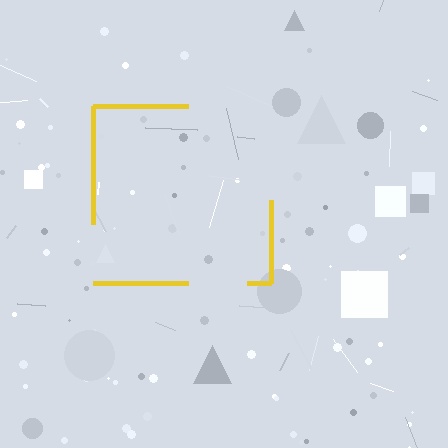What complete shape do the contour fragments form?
The contour fragments form a square.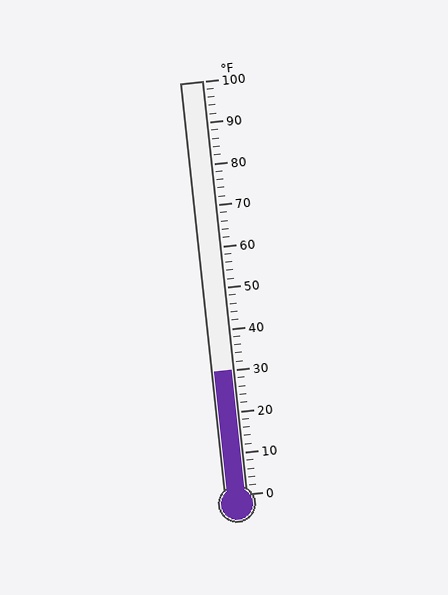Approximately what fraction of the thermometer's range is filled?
The thermometer is filled to approximately 30% of its range.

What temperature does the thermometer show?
The thermometer shows approximately 30°F.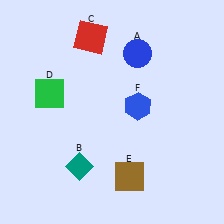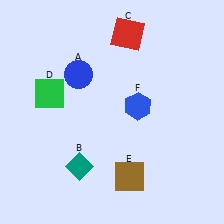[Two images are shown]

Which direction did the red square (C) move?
The red square (C) moved right.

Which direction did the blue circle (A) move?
The blue circle (A) moved left.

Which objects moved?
The objects that moved are: the blue circle (A), the red square (C).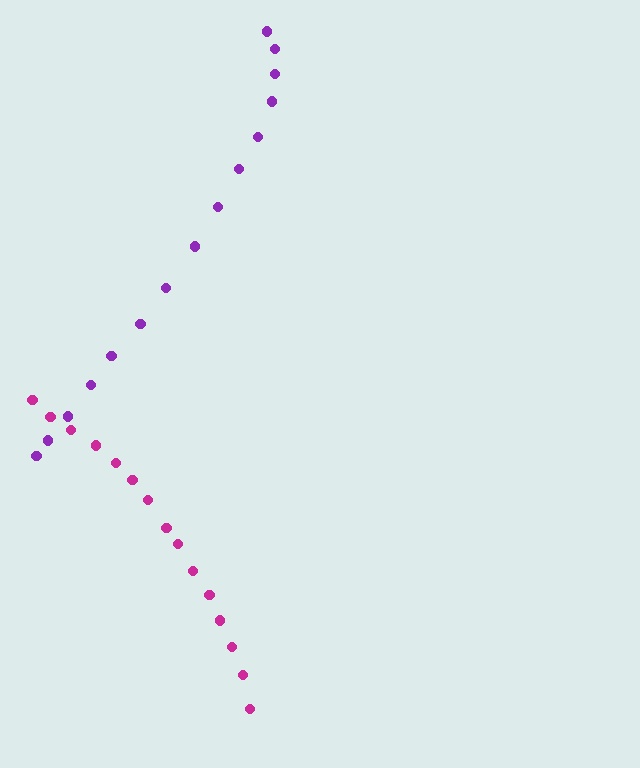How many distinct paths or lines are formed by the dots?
There are 2 distinct paths.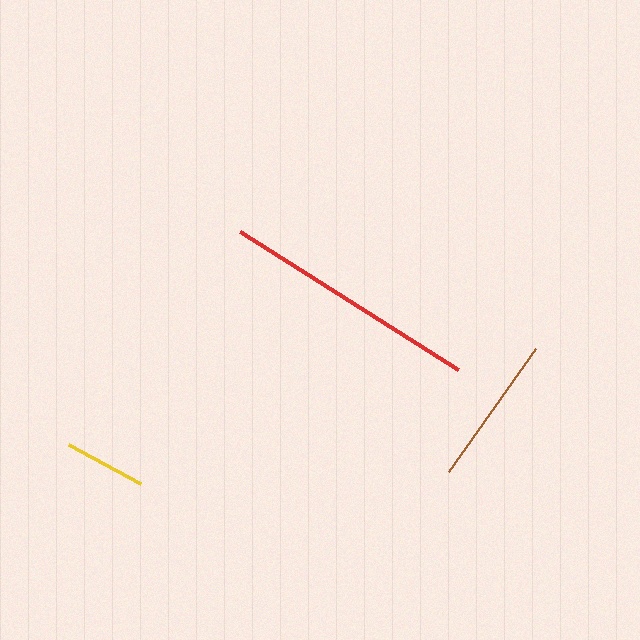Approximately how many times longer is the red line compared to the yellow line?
The red line is approximately 3.2 times the length of the yellow line.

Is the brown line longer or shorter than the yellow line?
The brown line is longer than the yellow line.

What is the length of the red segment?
The red segment is approximately 257 pixels long.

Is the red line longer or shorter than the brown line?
The red line is longer than the brown line.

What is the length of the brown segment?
The brown segment is approximately 151 pixels long.